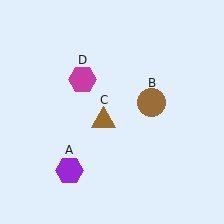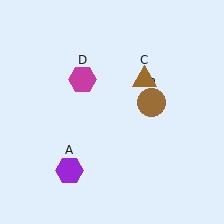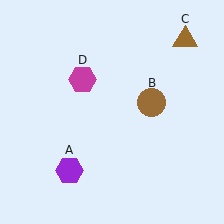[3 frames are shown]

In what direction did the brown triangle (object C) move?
The brown triangle (object C) moved up and to the right.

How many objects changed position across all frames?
1 object changed position: brown triangle (object C).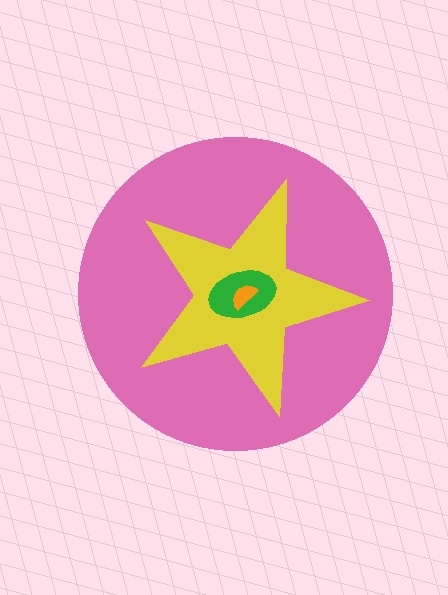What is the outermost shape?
The pink circle.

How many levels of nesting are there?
4.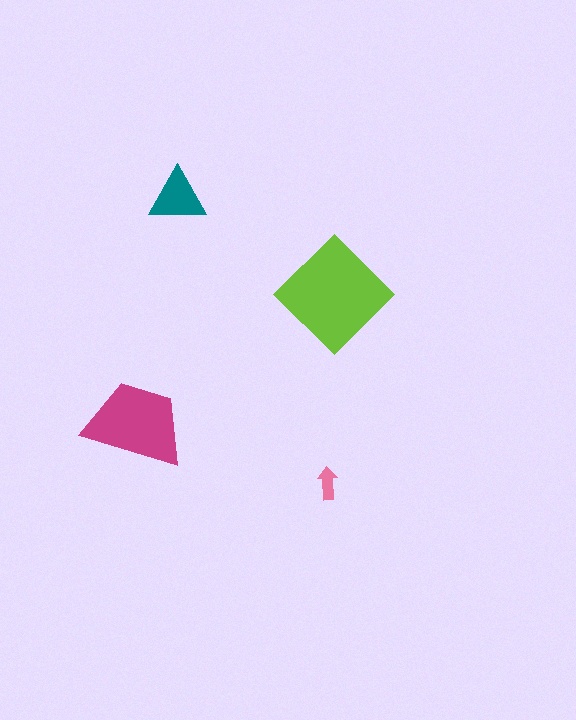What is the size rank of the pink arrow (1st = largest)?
4th.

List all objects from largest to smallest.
The lime diamond, the magenta trapezoid, the teal triangle, the pink arrow.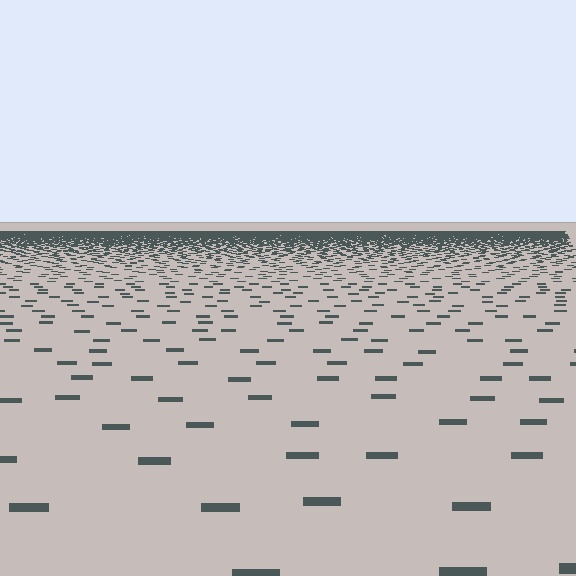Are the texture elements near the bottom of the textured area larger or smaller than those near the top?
Larger. Near the bottom, elements are closer to the viewer and appear at a bigger on-screen size.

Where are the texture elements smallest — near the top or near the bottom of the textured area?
Near the top.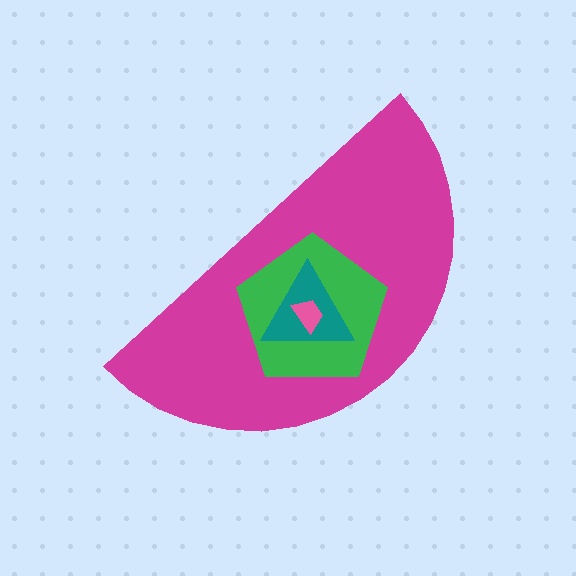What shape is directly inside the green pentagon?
The teal triangle.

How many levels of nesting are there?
4.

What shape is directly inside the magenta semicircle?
The green pentagon.